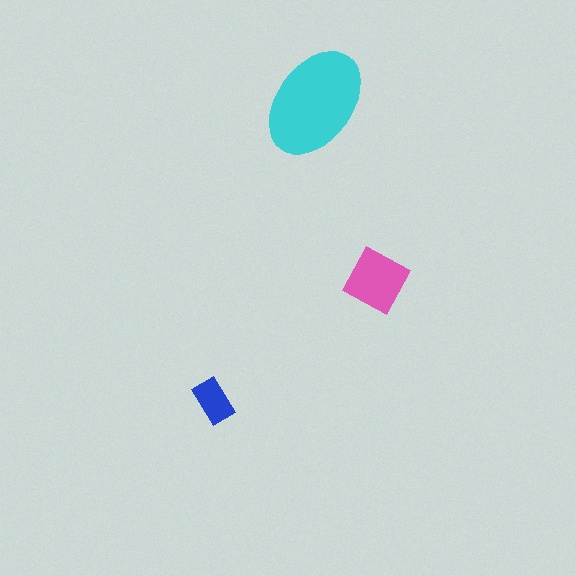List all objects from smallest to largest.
The blue rectangle, the pink diamond, the cyan ellipse.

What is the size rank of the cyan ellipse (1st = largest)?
1st.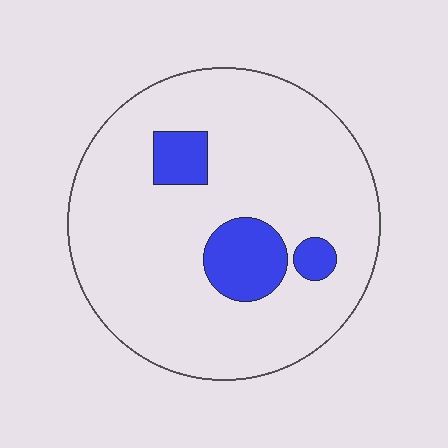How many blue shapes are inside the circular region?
3.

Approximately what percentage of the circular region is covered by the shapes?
Approximately 15%.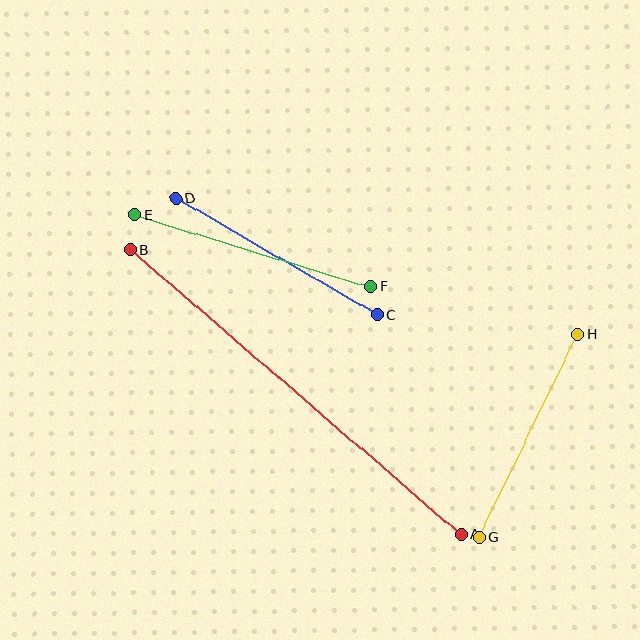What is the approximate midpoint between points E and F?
The midpoint is at approximately (252, 251) pixels.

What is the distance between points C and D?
The distance is approximately 233 pixels.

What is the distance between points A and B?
The distance is approximately 436 pixels.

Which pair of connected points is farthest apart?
Points A and B are farthest apart.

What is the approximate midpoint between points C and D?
The midpoint is at approximately (277, 256) pixels.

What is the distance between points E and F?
The distance is approximately 247 pixels.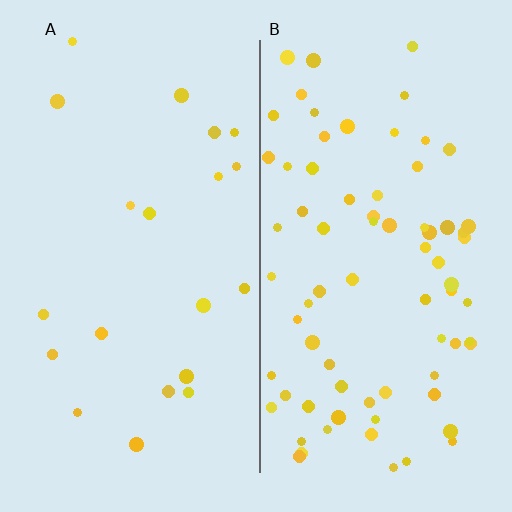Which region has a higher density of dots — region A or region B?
B (the right).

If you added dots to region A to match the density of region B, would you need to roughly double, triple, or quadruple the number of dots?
Approximately quadruple.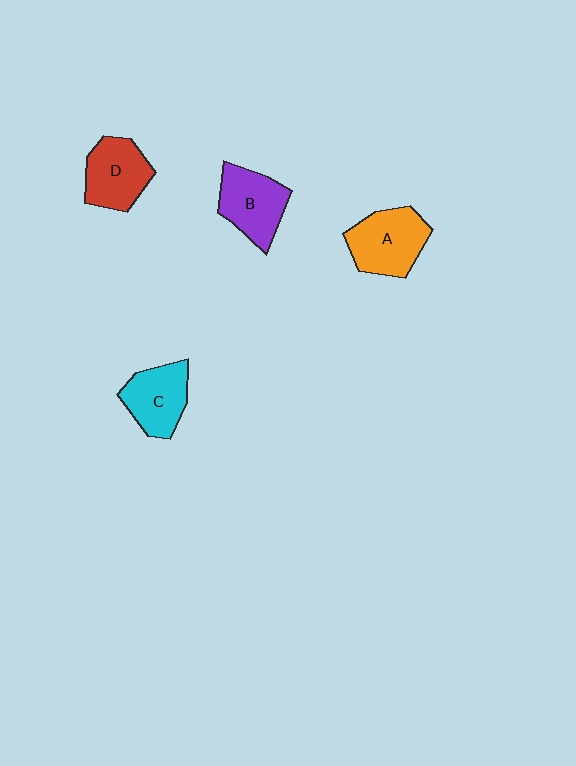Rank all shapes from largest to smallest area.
From largest to smallest: A (orange), B (purple), D (red), C (cyan).